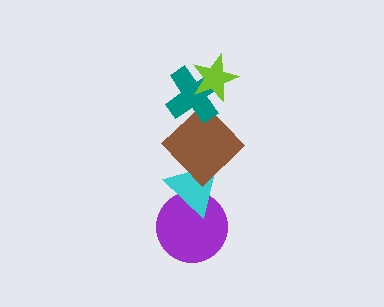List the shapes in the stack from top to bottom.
From top to bottom: the lime star, the teal cross, the brown diamond, the cyan triangle, the purple circle.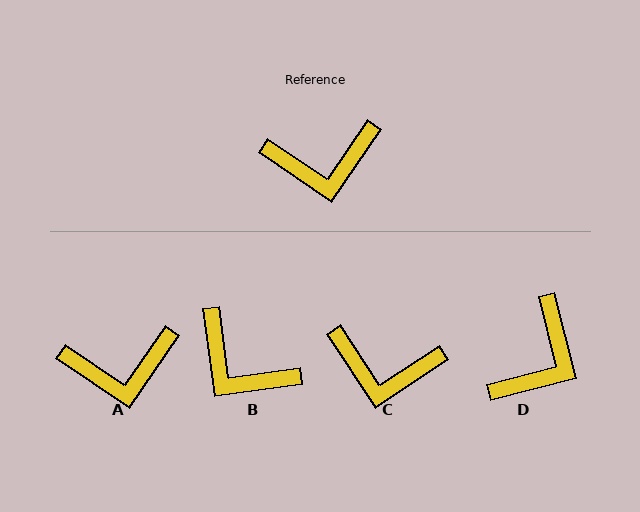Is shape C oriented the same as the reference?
No, it is off by about 22 degrees.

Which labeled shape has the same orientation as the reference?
A.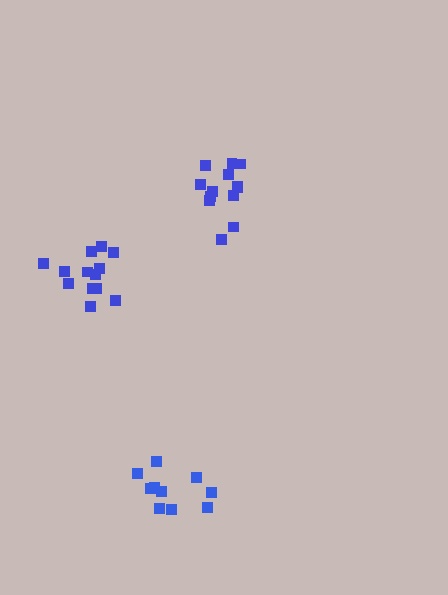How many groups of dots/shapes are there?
There are 3 groups.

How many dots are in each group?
Group 1: 13 dots, Group 2: 10 dots, Group 3: 13 dots (36 total).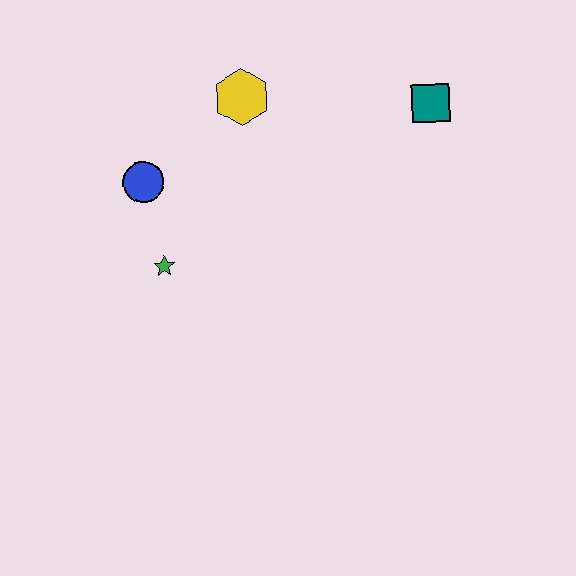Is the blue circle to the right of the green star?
No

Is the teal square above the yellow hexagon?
No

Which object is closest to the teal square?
The yellow hexagon is closest to the teal square.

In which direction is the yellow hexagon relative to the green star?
The yellow hexagon is above the green star.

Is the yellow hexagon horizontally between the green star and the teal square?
Yes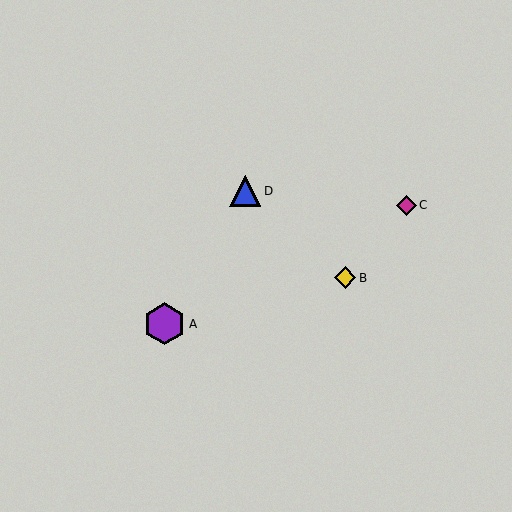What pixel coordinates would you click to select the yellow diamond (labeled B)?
Click at (345, 278) to select the yellow diamond B.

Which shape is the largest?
The purple hexagon (labeled A) is the largest.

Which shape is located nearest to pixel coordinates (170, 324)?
The purple hexagon (labeled A) at (165, 324) is nearest to that location.